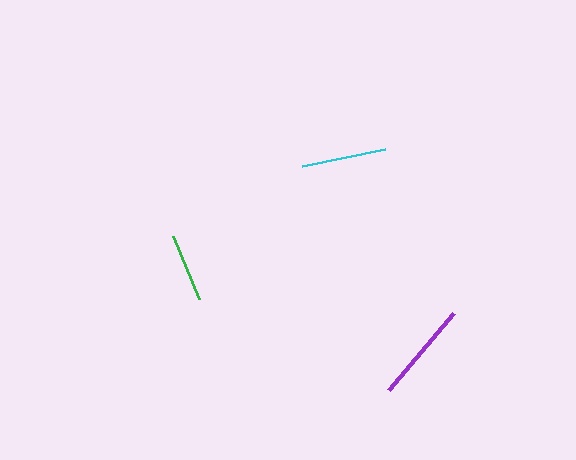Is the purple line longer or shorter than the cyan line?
The purple line is longer than the cyan line.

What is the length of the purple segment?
The purple segment is approximately 101 pixels long.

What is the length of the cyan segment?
The cyan segment is approximately 85 pixels long.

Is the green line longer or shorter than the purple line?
The purple line is longer than the green line.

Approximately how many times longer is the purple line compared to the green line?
The purple line is approximately 1.5 times the length of the green line.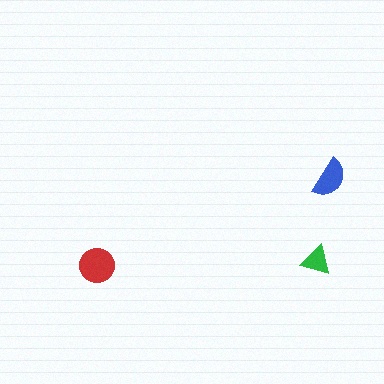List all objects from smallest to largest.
The green triangle, the blue semicircle, the red circle.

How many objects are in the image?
There are 3 objects in the image.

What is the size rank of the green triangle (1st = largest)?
3rd.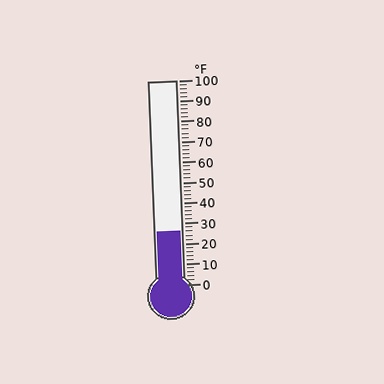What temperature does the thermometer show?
The thermometer shows approximately 26°F.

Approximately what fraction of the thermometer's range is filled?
The thermometer is filled to approximately 25% of its range.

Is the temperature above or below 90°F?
The temperature is below 90°F.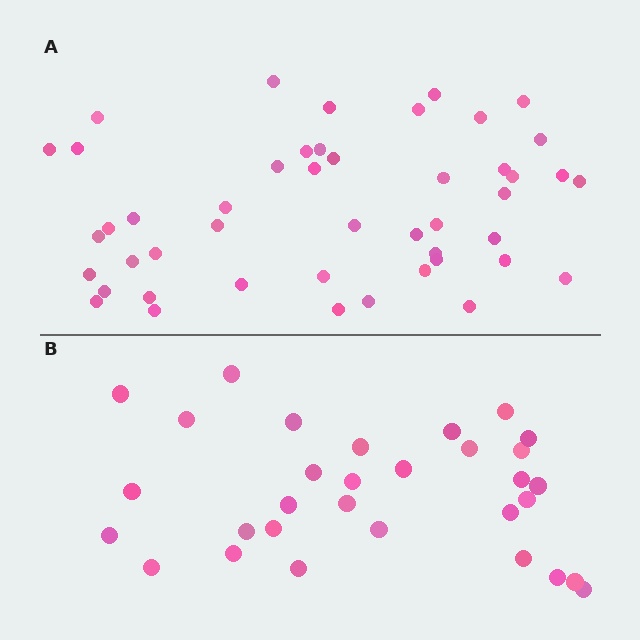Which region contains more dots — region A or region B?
Region A (the top region) has more dots.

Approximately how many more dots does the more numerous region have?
Region A has approximately 15 more dots than region B.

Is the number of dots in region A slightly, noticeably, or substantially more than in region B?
Region A has substantially more. The ratio is roughly 1.5 to 1.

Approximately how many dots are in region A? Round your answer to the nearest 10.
About 50 dots. (The exact count is 47, which rounds to 50.)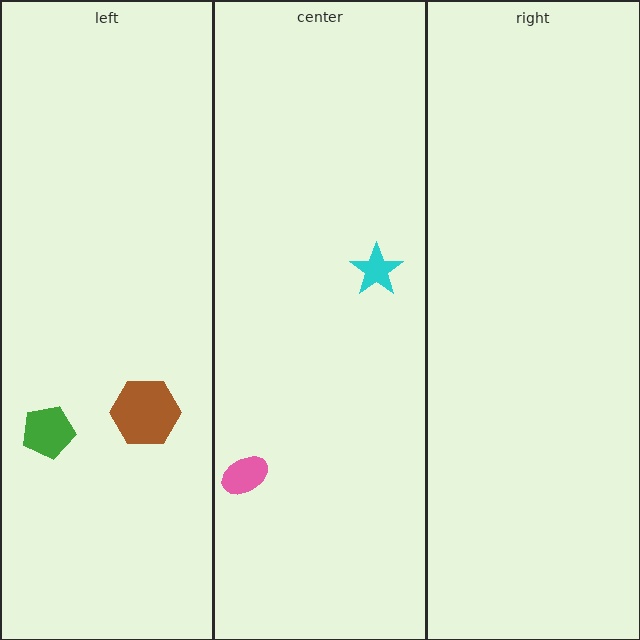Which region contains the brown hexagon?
The left region.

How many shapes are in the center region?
2.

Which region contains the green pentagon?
The left region.